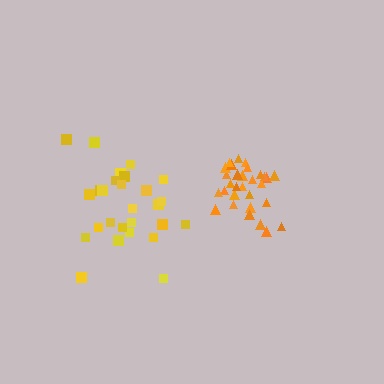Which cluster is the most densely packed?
Orange.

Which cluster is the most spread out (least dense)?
Yellow.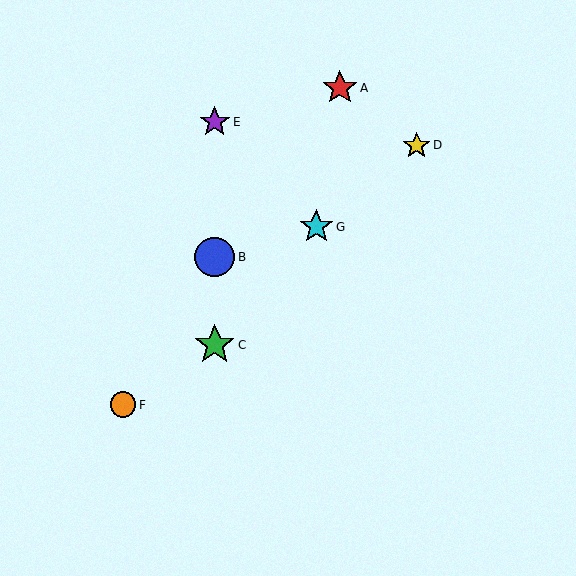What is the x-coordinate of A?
Object A is at x≈340.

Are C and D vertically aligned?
No, C is at x≈215 and D is at x≈417.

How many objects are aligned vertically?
3 objects (B, C, E) are aligned vertically.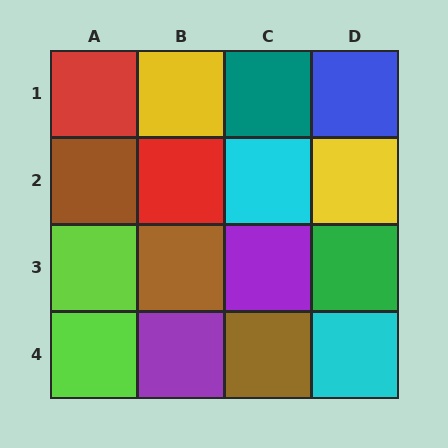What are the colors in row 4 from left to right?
Lime, purple, brown, cyan.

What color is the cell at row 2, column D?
Yellow.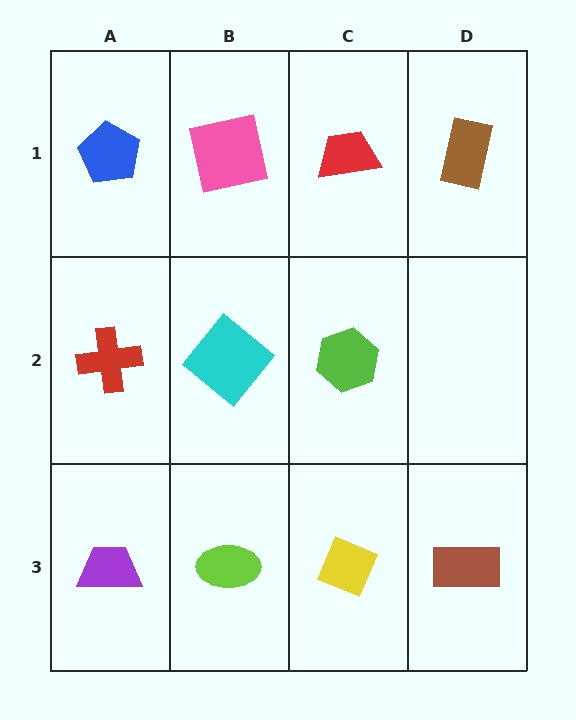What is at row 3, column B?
A lime ellipse.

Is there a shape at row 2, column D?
No, that cell is empty.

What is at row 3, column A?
A purple trapezoid.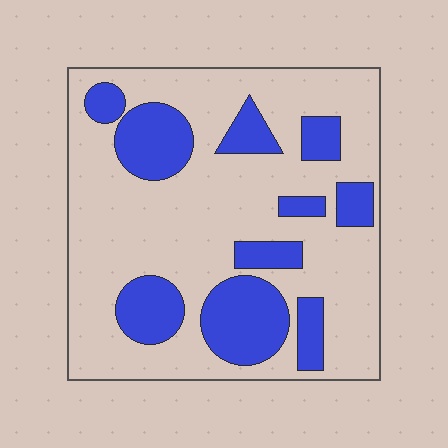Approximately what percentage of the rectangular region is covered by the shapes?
Approximately 30%.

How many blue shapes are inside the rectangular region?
10.